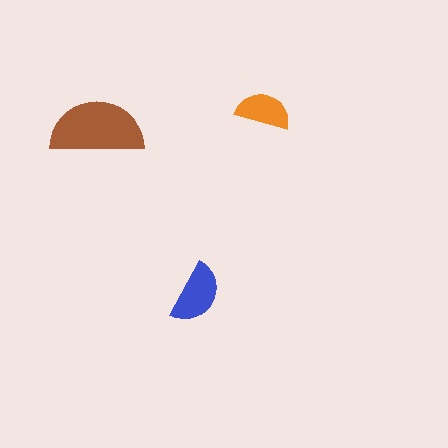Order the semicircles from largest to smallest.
the brown one, the blue one, the orange one.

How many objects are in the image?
There are 3 objects in the image.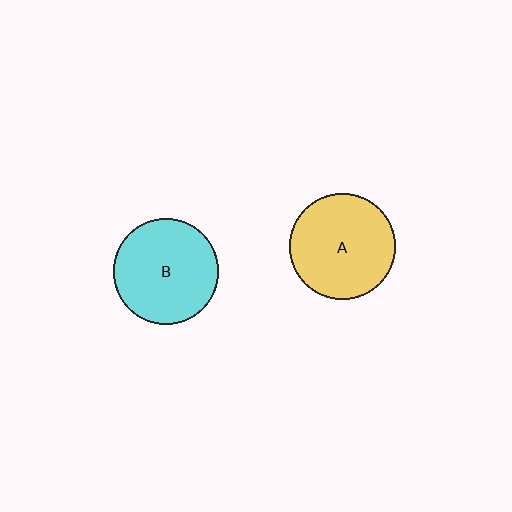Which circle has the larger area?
Circle A (yellow).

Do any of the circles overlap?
No, none of the circles overlap.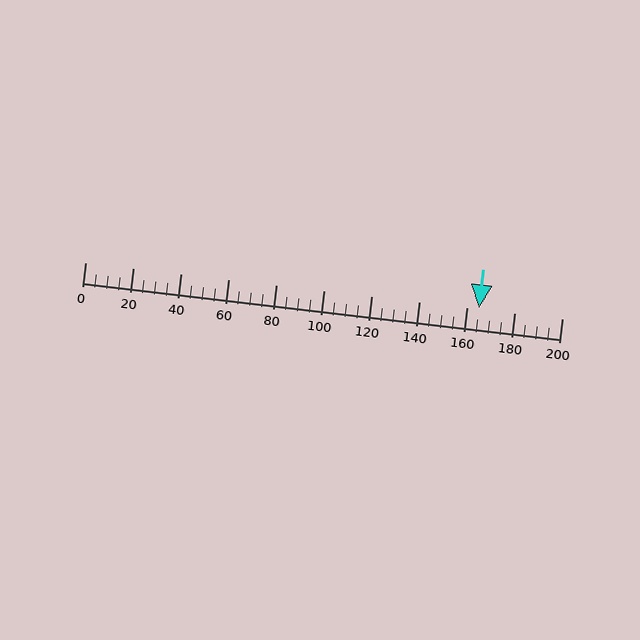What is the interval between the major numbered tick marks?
The major tick marks are spaced 20 units apart.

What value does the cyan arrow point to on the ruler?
The cyan arrow points to approximately 165.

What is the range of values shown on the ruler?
The ruler shows values from 0 to 200.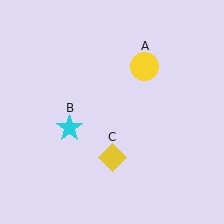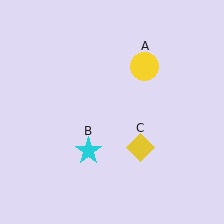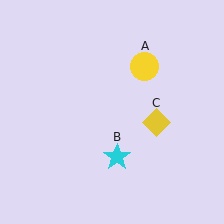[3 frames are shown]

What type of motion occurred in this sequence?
The cyan star (object B), yellow diamond (object C) rotated counterclockwise around the center of the scene.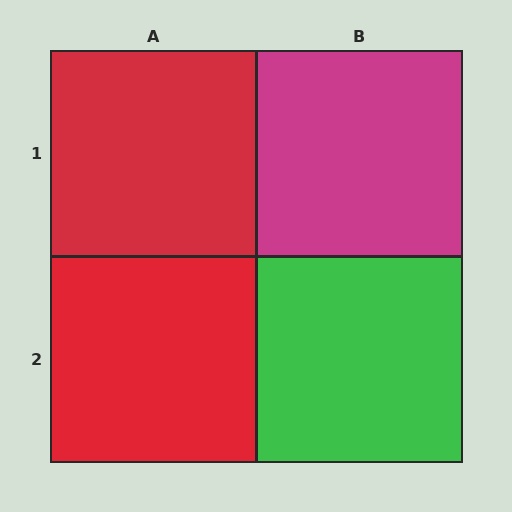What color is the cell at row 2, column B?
Green.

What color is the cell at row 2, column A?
Red.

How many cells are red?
2 cells are red.